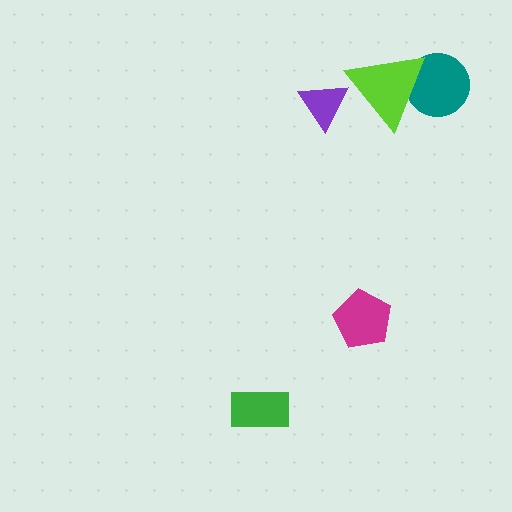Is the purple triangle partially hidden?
Yes, it is partially covered by another shape.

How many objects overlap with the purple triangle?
1 object overlaps with the purple triangle.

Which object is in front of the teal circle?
The lime triangle is in front of the teal circle.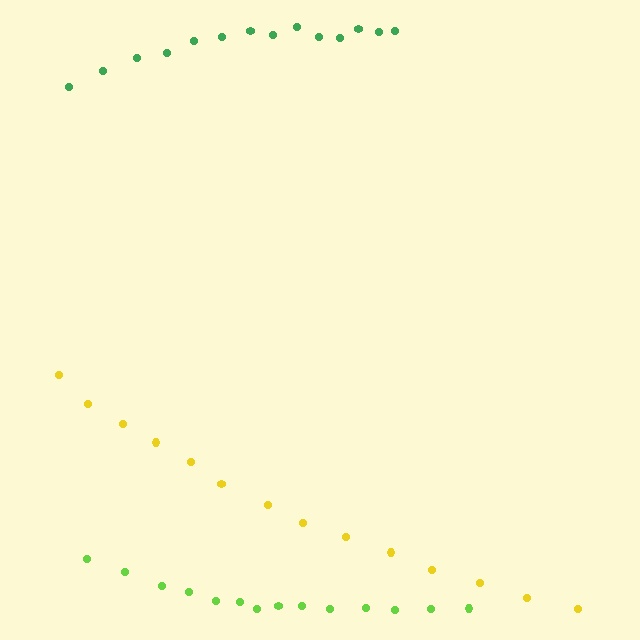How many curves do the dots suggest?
There are 3 distinct paths.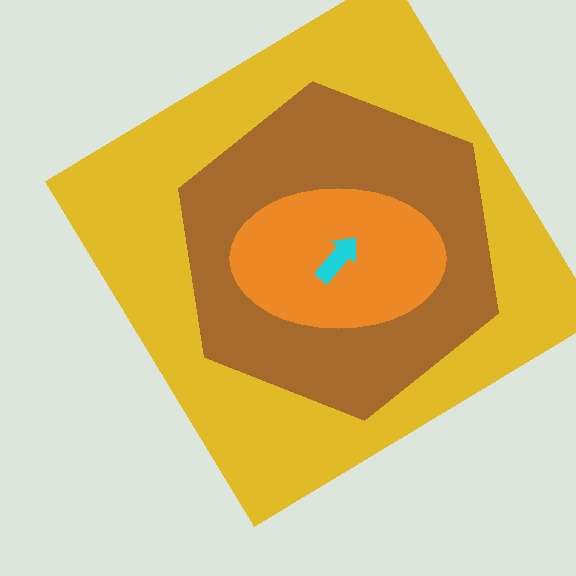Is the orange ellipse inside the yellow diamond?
Yes.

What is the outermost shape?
The yellow diamond.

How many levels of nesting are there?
4.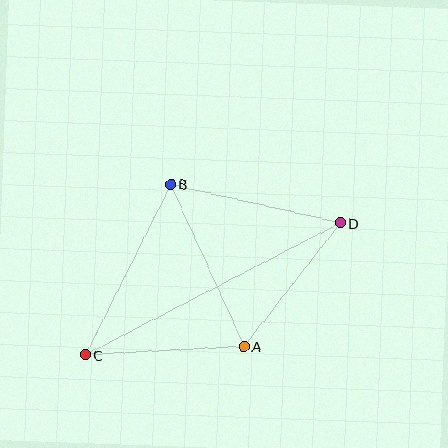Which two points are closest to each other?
Points A and D are closest to each other.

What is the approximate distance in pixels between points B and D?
The distance between B and D is approximately 174 pixels.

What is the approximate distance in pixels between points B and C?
The distance between B and C is approximately 191 pixels.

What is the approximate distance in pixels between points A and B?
The distance between A and B is approximately 178 pixels.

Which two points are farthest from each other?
Points C and D are farthest from each other.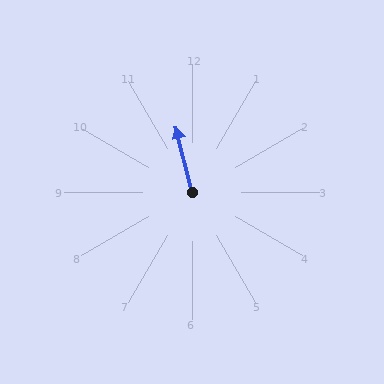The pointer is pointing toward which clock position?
Roughly 12 o'clock.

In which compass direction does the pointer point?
North.